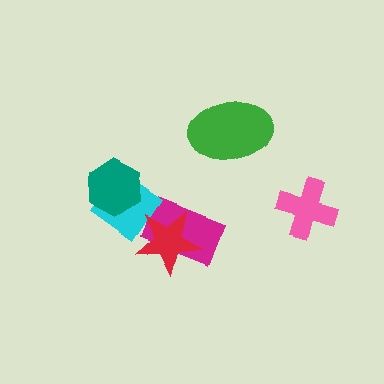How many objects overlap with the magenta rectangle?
2 objects overlap with the magenta rectangle.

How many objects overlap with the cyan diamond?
3 objects overlap with the cyan diamond.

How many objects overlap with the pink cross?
0 objects overlap with the pink cross.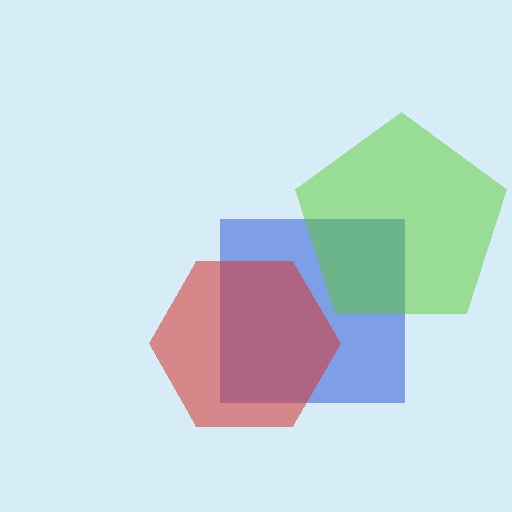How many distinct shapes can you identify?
There are 3 distinct shapes: a blue square, a red hexagon, a lime pentagon.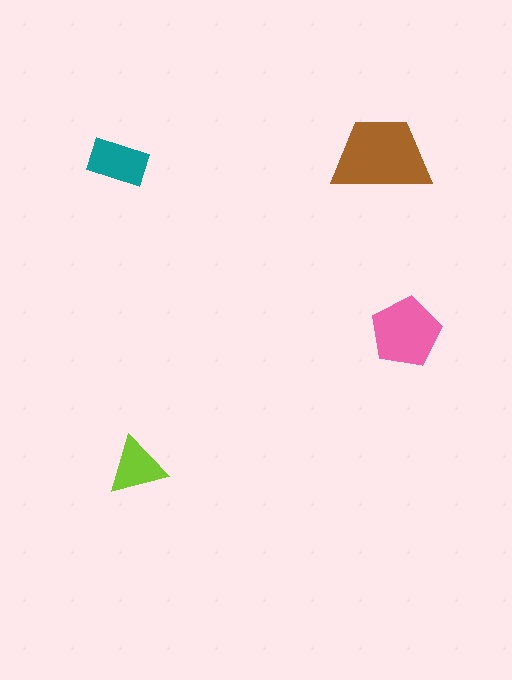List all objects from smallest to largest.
The lime triangle, the teal rectangle, the pink pentagon, the brown trapezoid.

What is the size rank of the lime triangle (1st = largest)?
4th.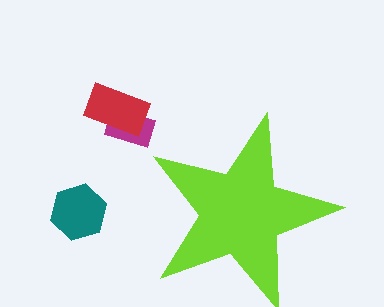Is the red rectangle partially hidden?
No, the red rectangle is fully visible.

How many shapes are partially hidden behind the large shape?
0 shapes are partially hidden.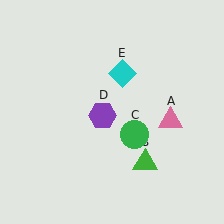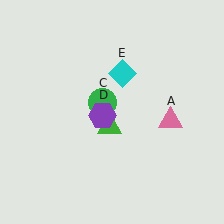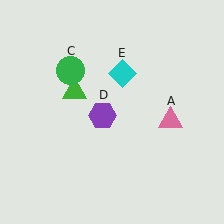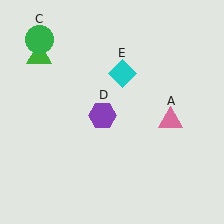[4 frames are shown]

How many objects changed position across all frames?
2 objects changed position: green triangle (object B), green circle (object C).